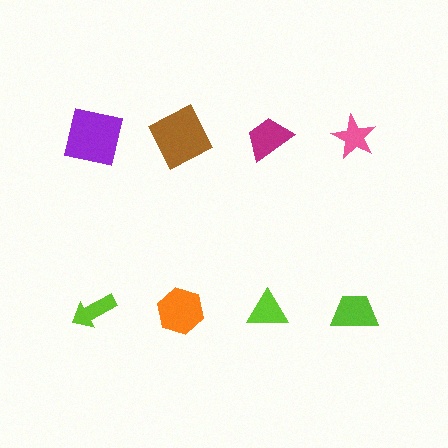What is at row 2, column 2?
An orange hexagon.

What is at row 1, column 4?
A pink star.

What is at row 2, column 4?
A lime trapezoid.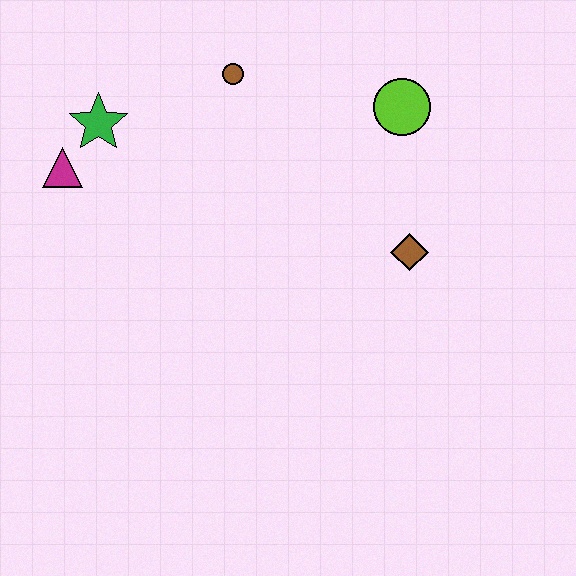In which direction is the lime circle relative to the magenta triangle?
The lime circle is to the right of the magenta triangle.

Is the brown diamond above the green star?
No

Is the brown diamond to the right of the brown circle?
Yes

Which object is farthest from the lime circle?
The magenta triangle is farthest from the lime circle.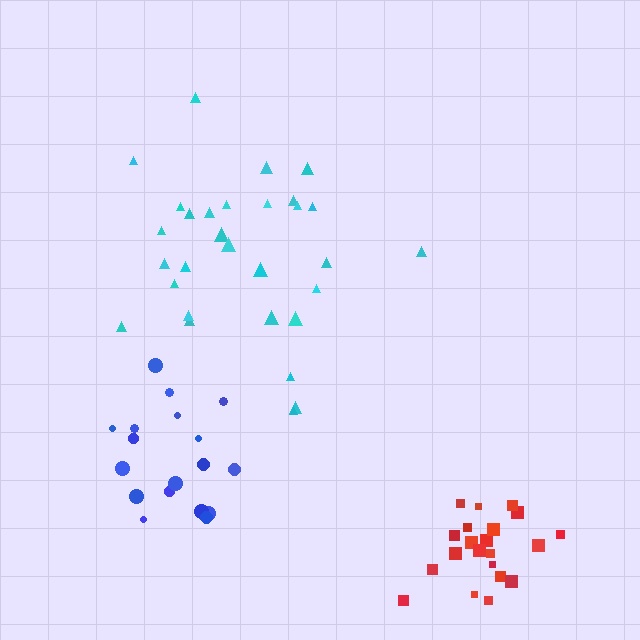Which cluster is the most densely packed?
Red.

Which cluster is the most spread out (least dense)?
Cyan.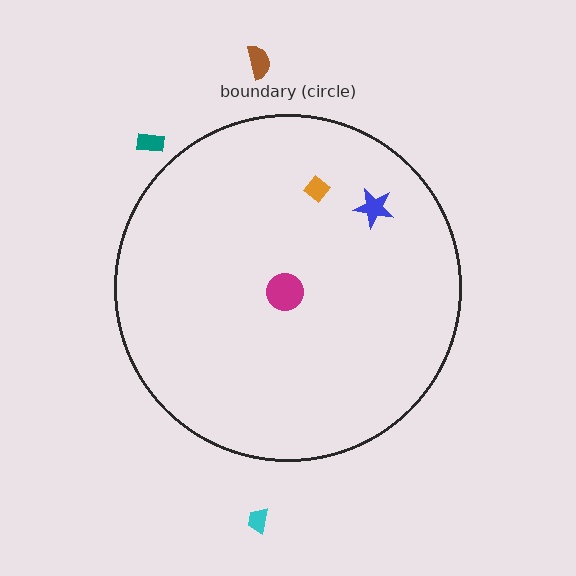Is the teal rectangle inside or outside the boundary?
Outside.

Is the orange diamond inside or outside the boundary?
Inside.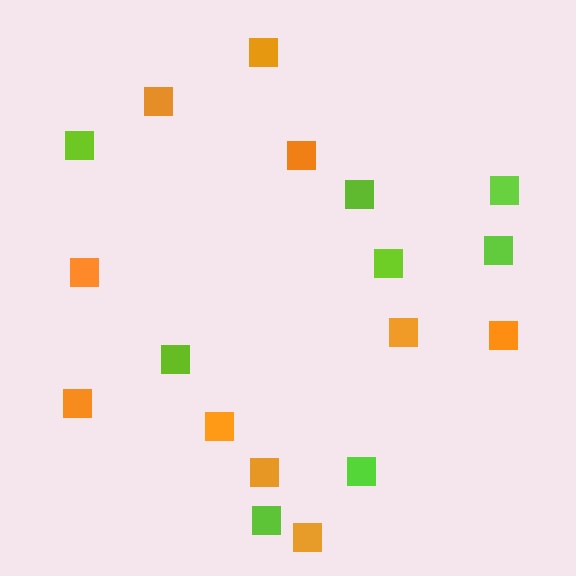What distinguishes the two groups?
There are 2 groups: one group of lime squares (8) and one group of orange squares (10).